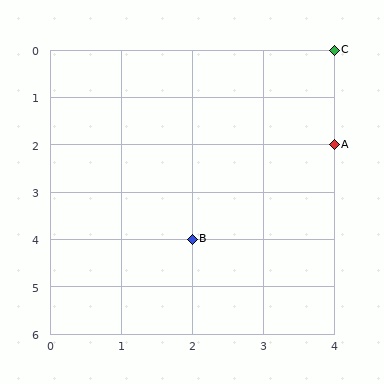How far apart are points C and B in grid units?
Points C and B are 2 columns and 4 rows apart (about 4.5 grid units diagonally).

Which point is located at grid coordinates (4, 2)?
Point A is at (4, 2).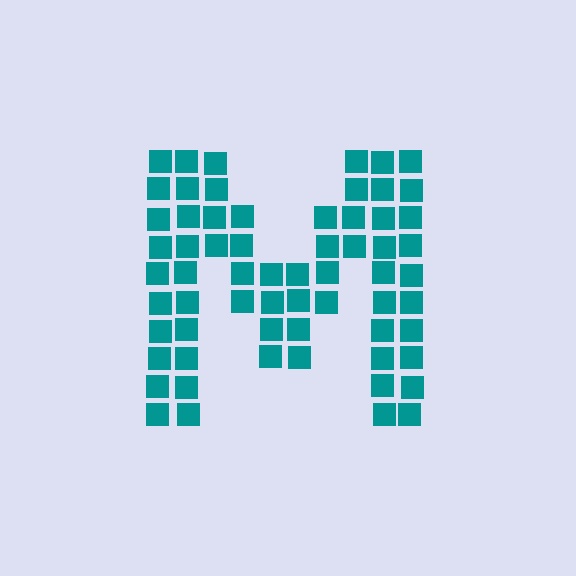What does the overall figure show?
The overall figure shows the letter M.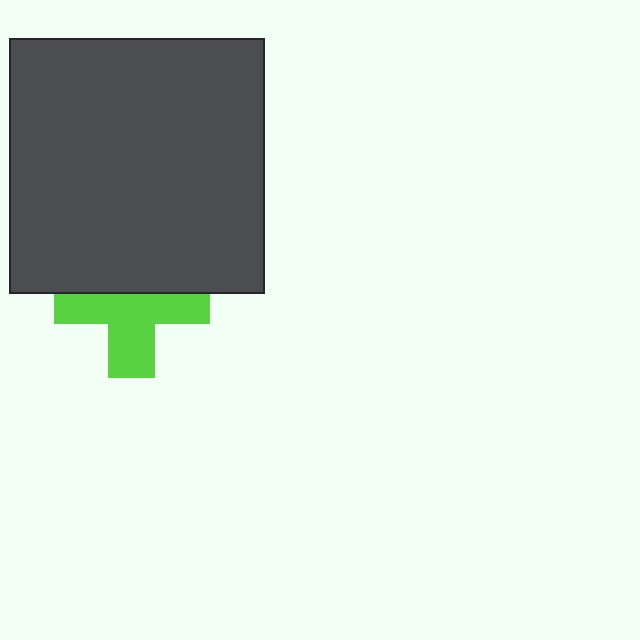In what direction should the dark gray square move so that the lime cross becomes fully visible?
The dark gray square should move up. That is the shortest direction to clear the overlap and leave the lime cross fully visible.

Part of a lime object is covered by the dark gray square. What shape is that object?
It is a cross.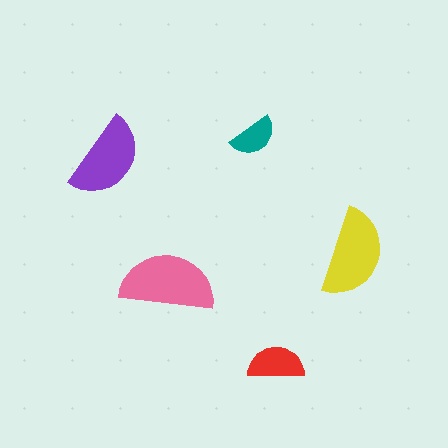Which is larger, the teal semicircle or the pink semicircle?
The pink one.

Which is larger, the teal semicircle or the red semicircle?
The red one.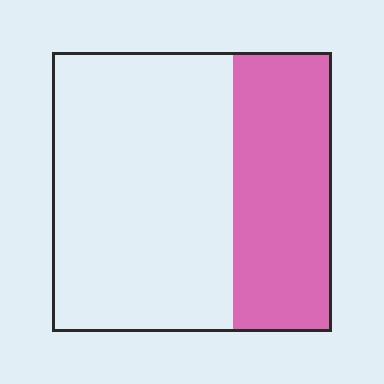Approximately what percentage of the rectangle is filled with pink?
Approximately 35%.